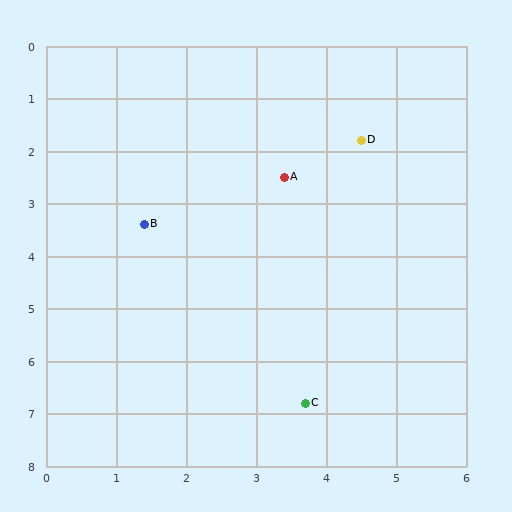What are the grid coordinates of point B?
Point B is at approximately (1.4, 3.4).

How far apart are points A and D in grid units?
Points A and D are about 1.3 grid units apart.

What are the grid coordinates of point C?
Point C is at approximately (3.7, 6.8).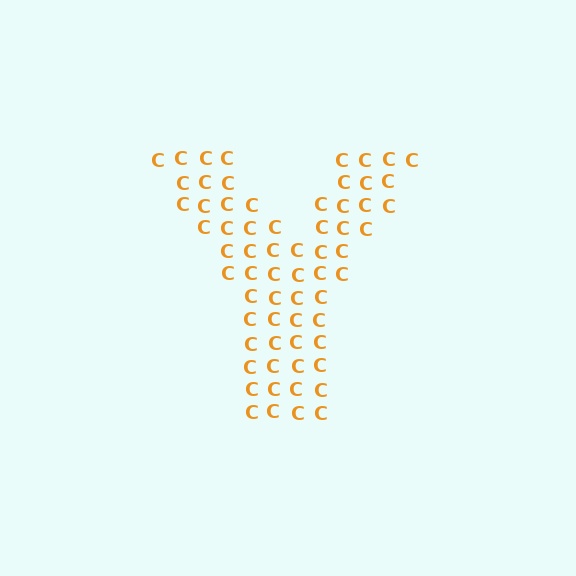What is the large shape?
The large shape is the letter Y.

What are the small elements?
The small elements are letter C's.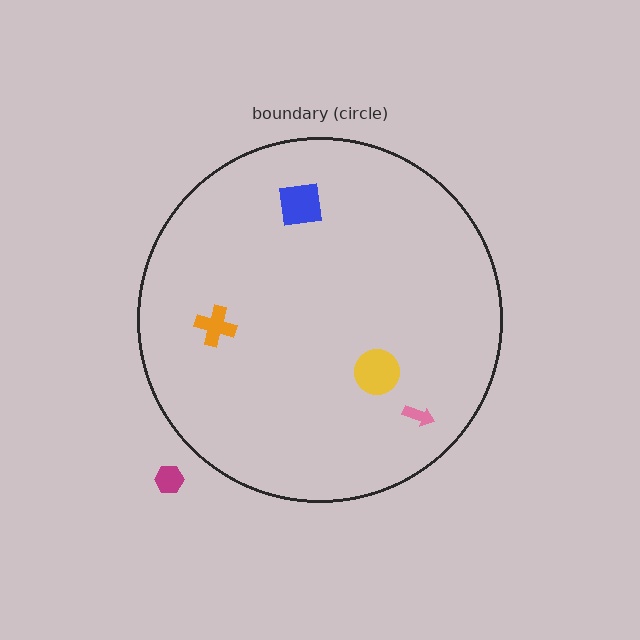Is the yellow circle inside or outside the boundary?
Inside.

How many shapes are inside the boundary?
4 inside, 1 outside.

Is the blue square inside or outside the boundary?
Inside.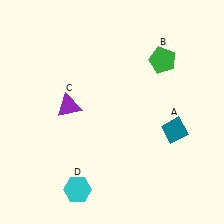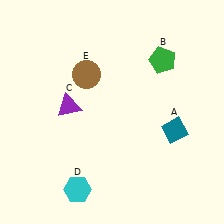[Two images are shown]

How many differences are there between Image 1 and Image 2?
There is 1 difference between the two images.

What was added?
A brown circle (E) was added in Image 2.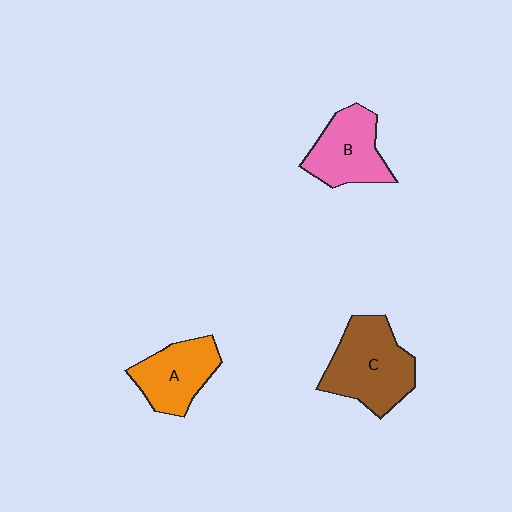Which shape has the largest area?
Shape C (brown).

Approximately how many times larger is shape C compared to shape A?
Approximately 1.4 times.